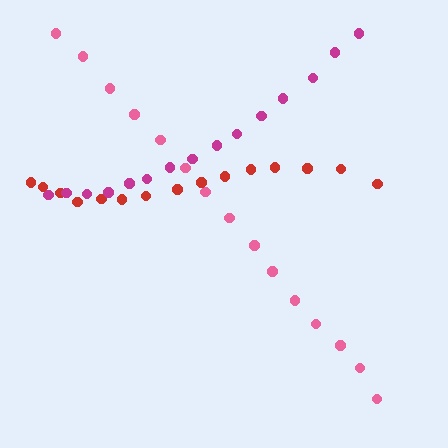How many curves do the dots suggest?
There are 3 distinct paths.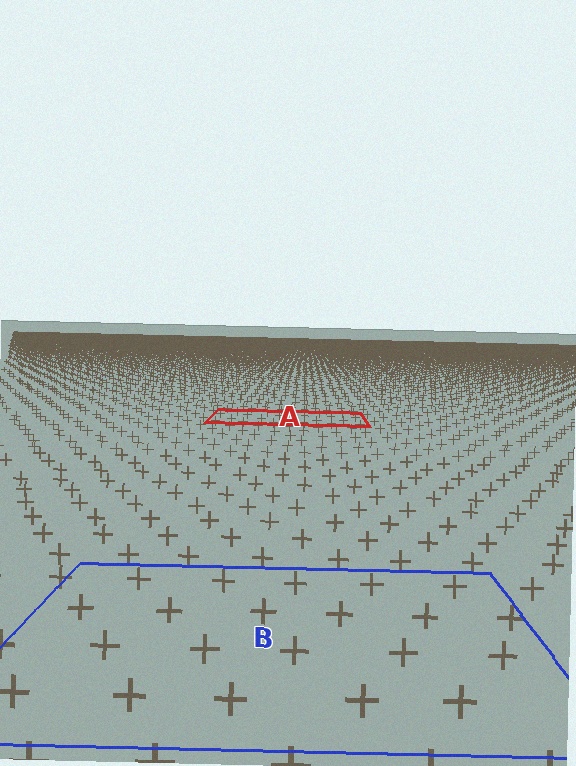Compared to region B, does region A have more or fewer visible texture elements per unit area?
Region A has more texture elements per unit area — they are packed more densely because it is farther away.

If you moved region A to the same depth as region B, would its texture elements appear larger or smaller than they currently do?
They would appear larger. At a closer depth, the same texture elements are projected at a bigger on-screen size.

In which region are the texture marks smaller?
The texture marks are smaller in region A, because it is farther away.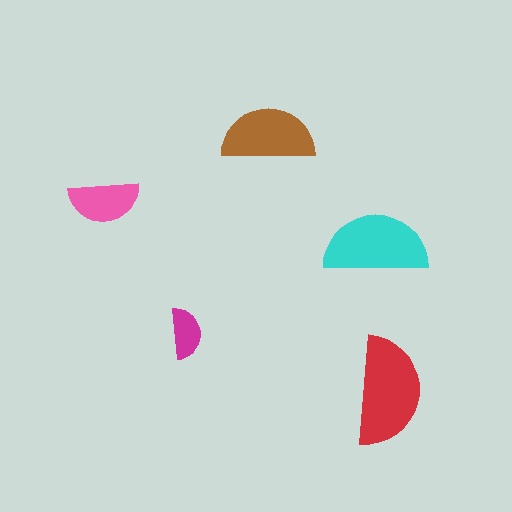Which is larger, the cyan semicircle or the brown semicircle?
The cyan one.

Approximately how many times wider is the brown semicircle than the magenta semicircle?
About 2 times wider.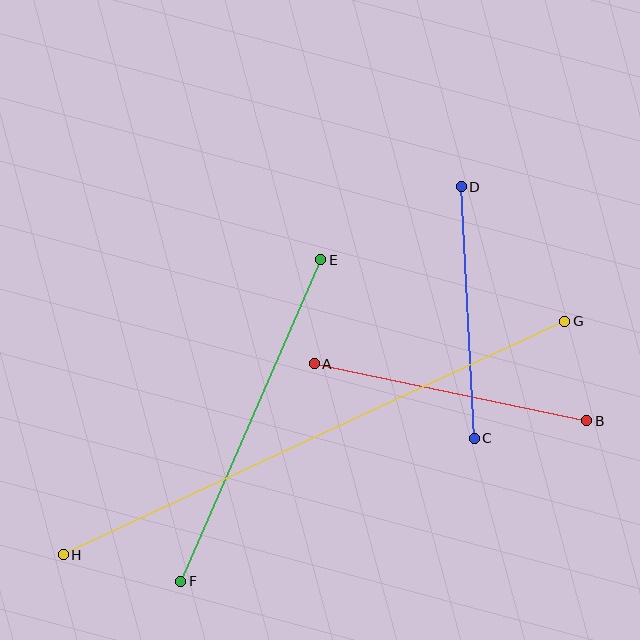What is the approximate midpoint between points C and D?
The midpoint is at approximately (468, 312) pixels.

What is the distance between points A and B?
The distance is approximately 279 pixels.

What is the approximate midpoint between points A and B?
The midpoint is at approximately (451, 392) pixels.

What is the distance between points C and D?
The distance is approximately 252 pixels.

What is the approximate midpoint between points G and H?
The midpoint is at approximately (314, 438) pixels.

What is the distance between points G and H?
The distance is approximately 553 pixels.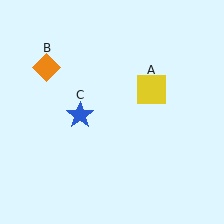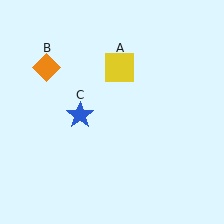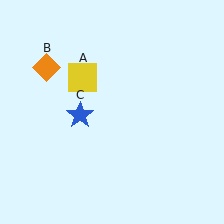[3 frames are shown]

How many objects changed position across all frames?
1 object changed position: yellow square (object A).